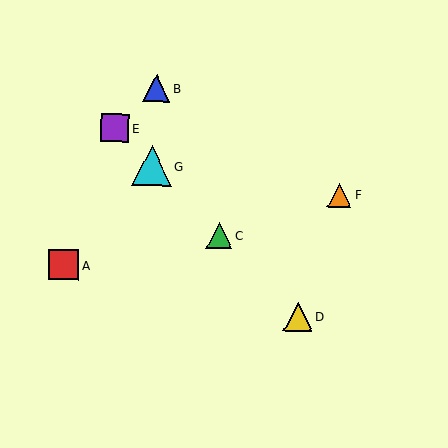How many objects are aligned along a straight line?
4 objects (C, D, E, G) are aligned along a straight line.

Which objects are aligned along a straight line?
Objects C, D, E, G are aligned along a straight line.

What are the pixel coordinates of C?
Object C is at (219, 235).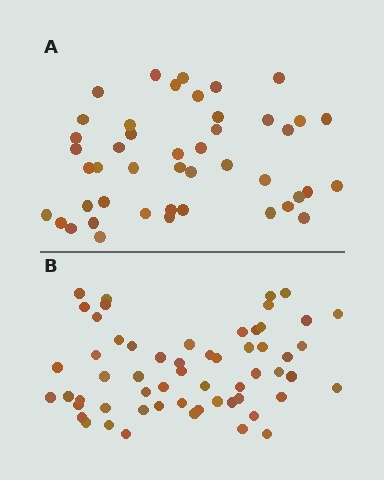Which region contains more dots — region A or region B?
Region B (the bottom region) has more dots.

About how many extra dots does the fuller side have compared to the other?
Region B has approximately 15 more dots than region A.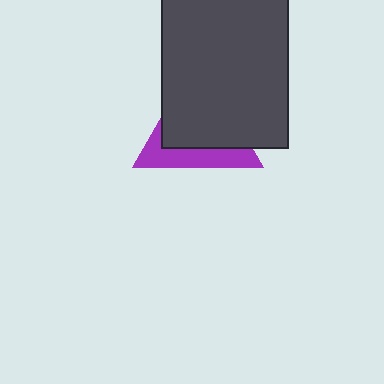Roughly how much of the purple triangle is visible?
A small part of it is visible (roughly 33%).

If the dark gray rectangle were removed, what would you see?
You would see the complete purple triangle.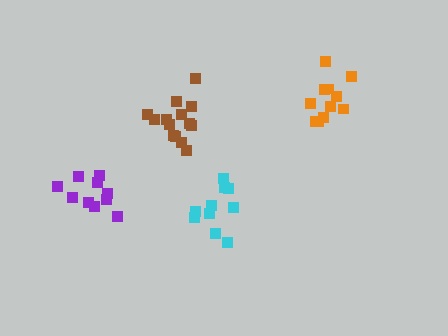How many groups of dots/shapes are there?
There are 4 groups.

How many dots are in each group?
Group 1: 14 dots, Group 2: 10 dots, Group 3: 11 dots, Group 4: 10 dots (45 total).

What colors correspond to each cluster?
The clusters are colored: brown, cyan, orange, purple.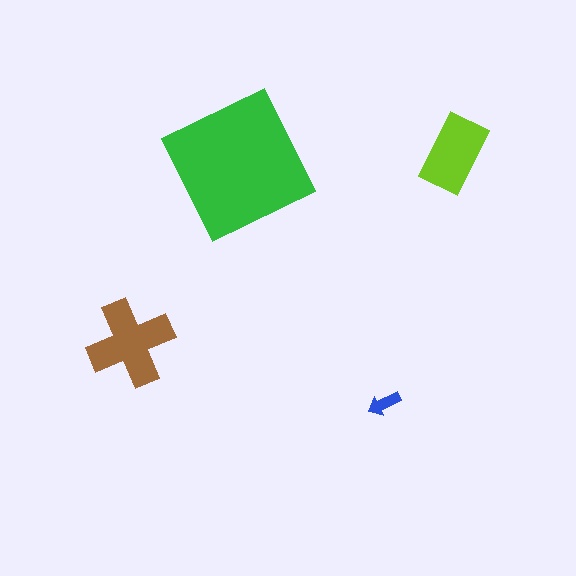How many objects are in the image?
There are 4 objects in the image.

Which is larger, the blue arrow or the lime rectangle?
The lime rectangle.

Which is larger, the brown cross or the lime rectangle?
The brown cross.